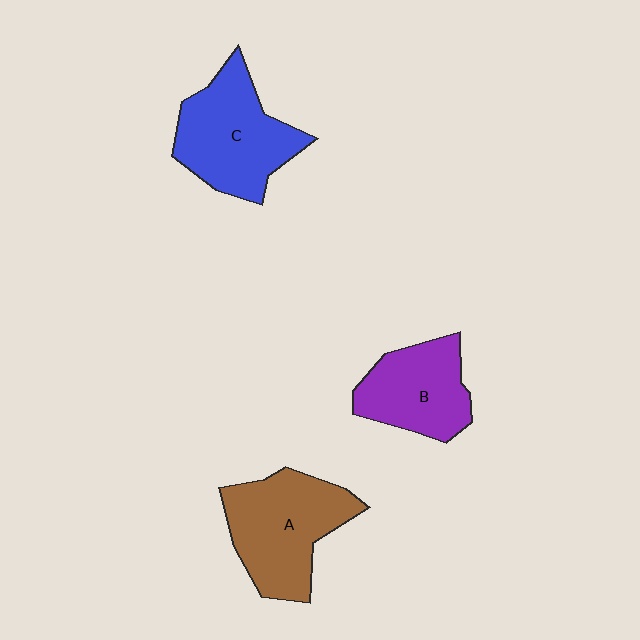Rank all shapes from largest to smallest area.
From largest to smallest: A (brown), C (blue), B (purple).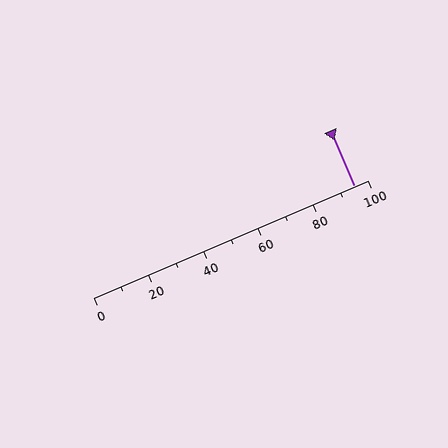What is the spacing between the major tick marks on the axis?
The major ticks are spaced 20 apart.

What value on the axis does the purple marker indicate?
The marker indicates approximately 95.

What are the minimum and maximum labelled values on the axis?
The axis runs from 0 to 100.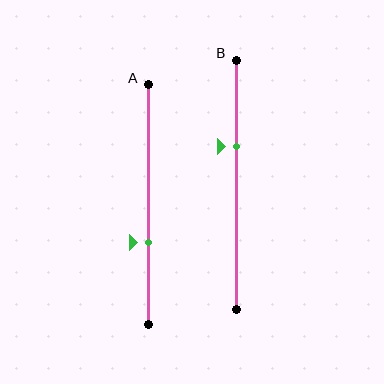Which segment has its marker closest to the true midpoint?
Segment B has its marker closest to the true midpoint.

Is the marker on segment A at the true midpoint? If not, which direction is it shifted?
No, the marker on segment A is shifted downward by about 16% of the segment length.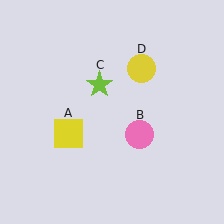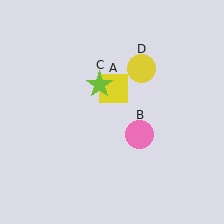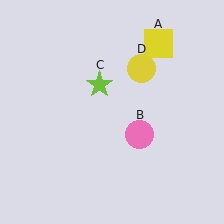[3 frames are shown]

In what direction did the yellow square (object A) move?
The yellow square (object A) moved up and to the right.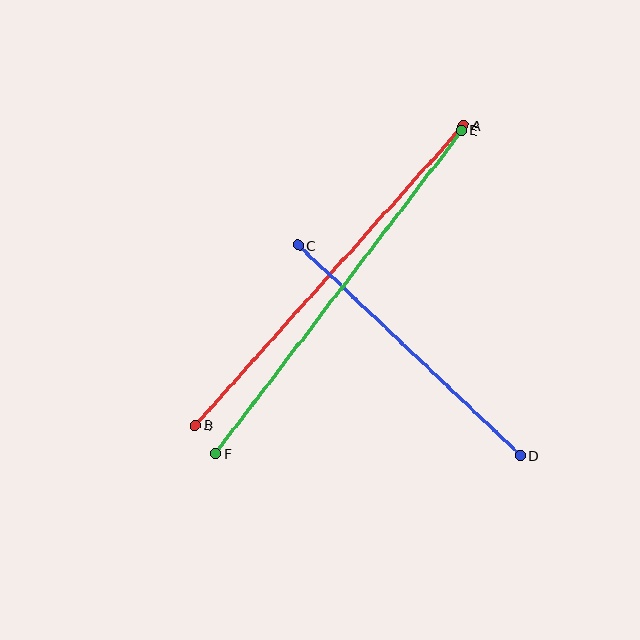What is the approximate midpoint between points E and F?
The midpoint is at approximately (339, 292) pixels.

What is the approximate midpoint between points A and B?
The midpoint is at approximately (329, 276) pixels.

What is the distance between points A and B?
The distance is approximately 402 pixels.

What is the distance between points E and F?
The distance is approximately 406 pixels.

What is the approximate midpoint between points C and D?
The midpoint is at approximately (409, 350) pixels.